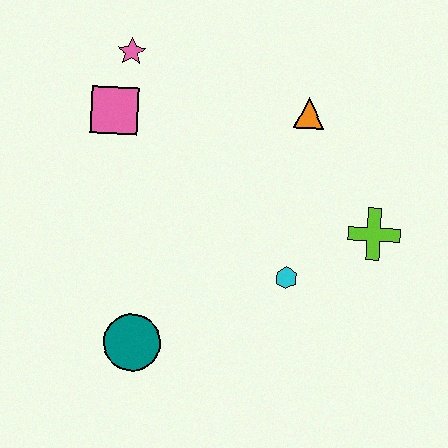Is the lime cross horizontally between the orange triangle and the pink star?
No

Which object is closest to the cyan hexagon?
The lime cross is closest to the cyan hexagon.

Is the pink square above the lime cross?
Yes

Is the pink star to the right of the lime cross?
No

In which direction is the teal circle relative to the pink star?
The teal circle is below the pink star.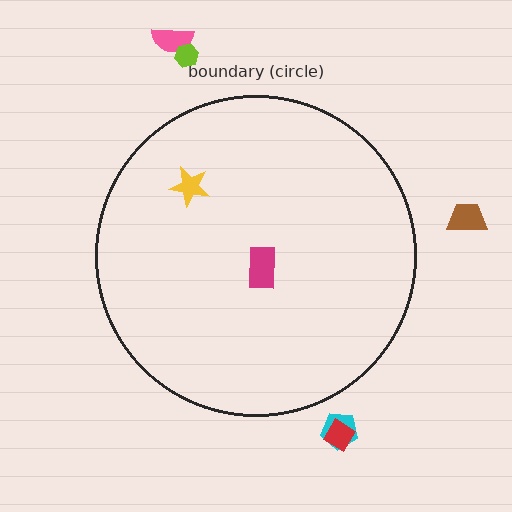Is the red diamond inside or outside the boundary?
Outside.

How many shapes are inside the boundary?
2 inside, 5 outside.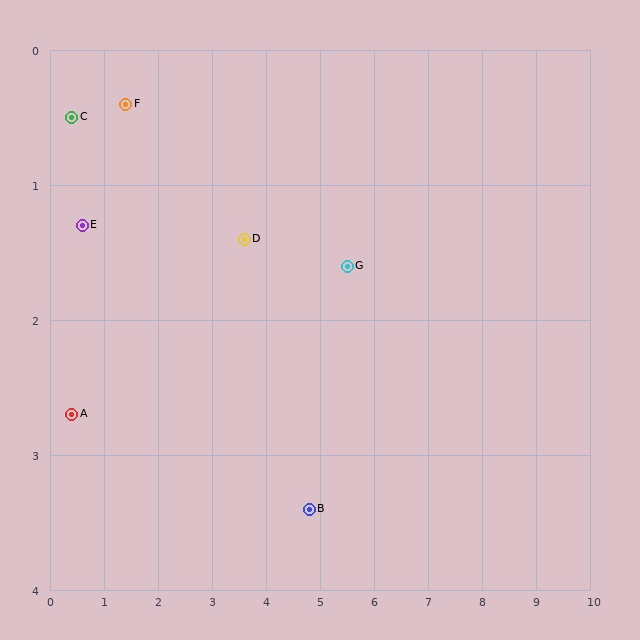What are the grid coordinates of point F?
Point F is at approximately (1.4, 0.4).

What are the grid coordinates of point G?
Point G is at approximately (5.5, 1.6).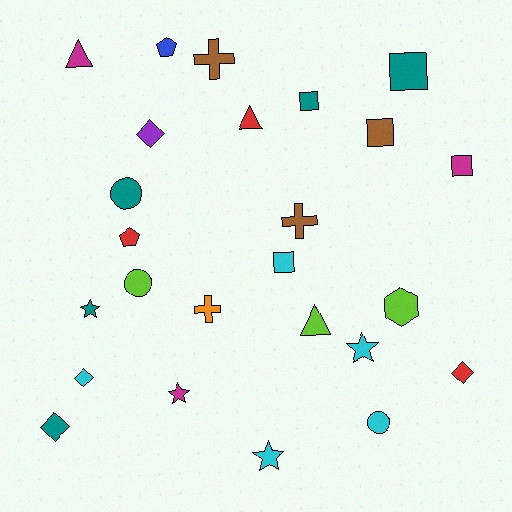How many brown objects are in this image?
There are 3 brown objects.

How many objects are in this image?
There are 25 objects.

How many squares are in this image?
There are 5 squares.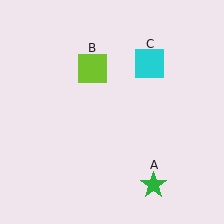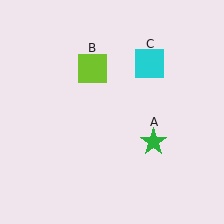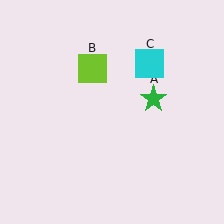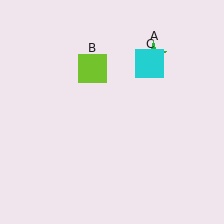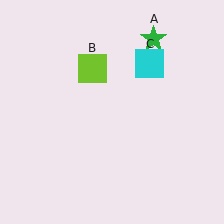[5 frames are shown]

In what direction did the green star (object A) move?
The green star (object A) moved up.